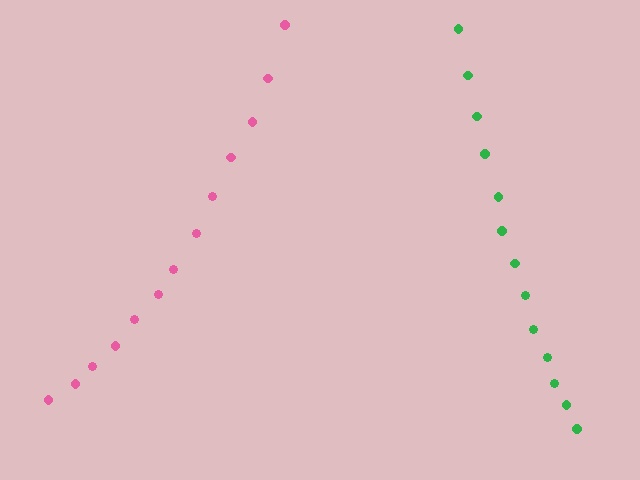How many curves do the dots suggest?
There are 2 distinct paths.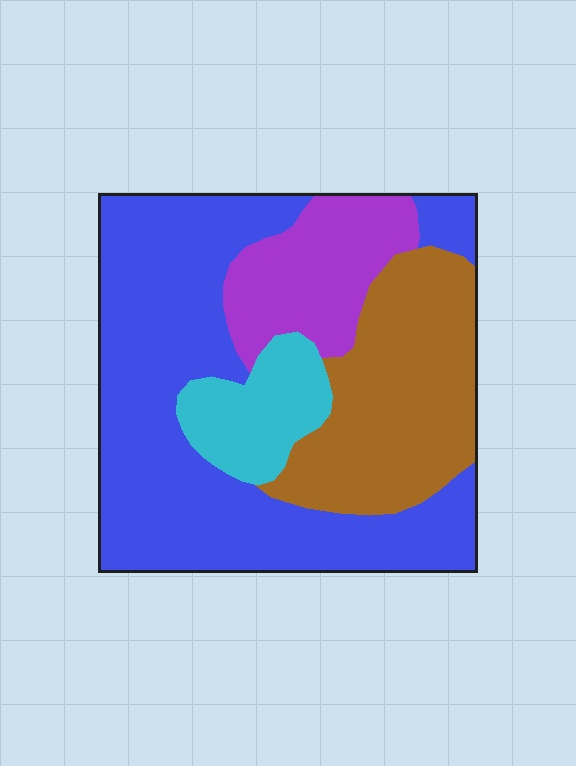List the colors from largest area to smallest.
From largest to smallest: blue, brown, purple, cyan.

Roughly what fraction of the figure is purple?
Purple covers 15% of the figure.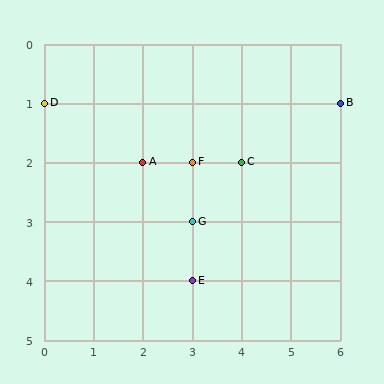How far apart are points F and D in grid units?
Points F and D are 3 columns and 1 row apart (about 3.2 grid units diagonally).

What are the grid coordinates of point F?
Point F is at grid coordinates (3, 2).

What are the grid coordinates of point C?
Point C is at grid coordinates (4, 2).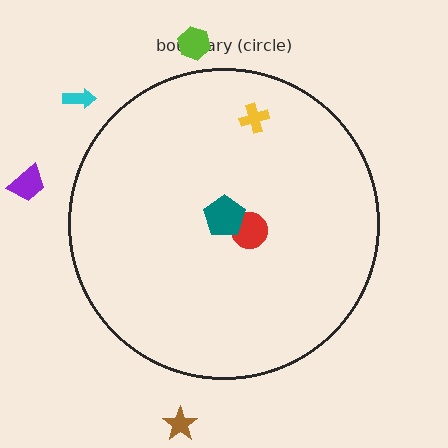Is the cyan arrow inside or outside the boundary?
Outside.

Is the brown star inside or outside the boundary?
Outside.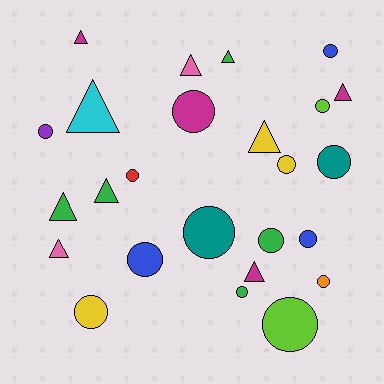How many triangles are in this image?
There are 10 triangles.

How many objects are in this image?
There are 25 objects.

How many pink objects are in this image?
There are 2 pink objects.